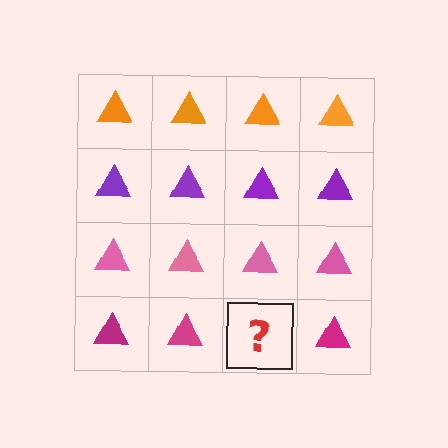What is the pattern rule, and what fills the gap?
The rule is that each row has a consistent color. The gap should be filled with a magenta triangle.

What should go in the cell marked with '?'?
The missing cell should contain a magenta triangle.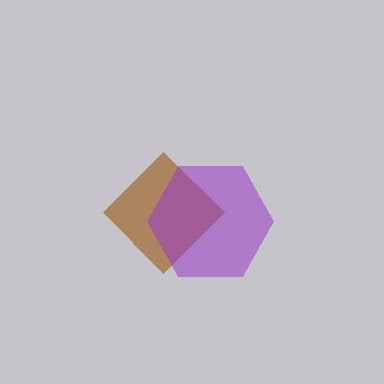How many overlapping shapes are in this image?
There are 2 overlapping shapes in the image.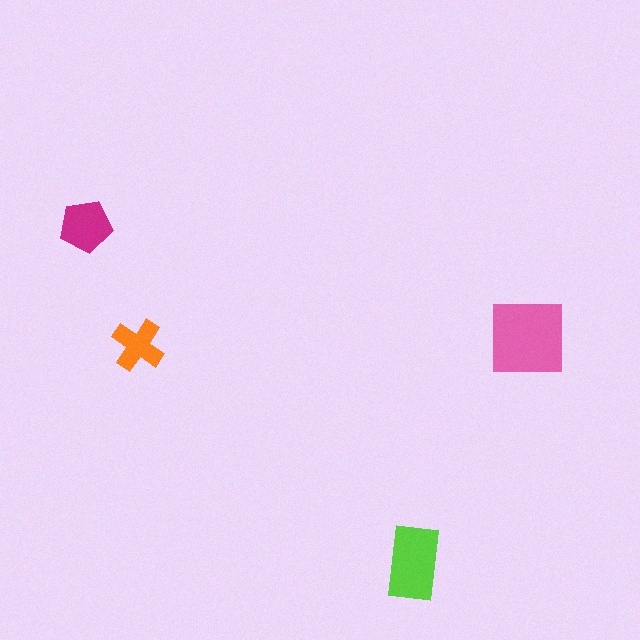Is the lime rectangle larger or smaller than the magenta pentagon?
Larger.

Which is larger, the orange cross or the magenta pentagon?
The magenta pentagon.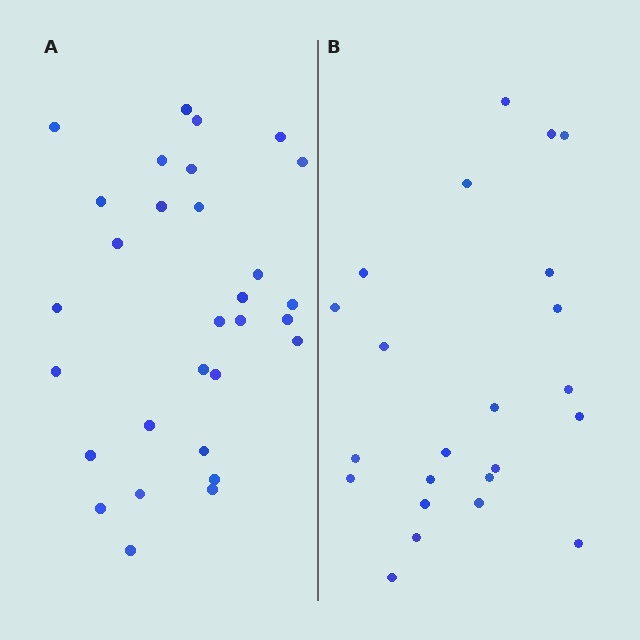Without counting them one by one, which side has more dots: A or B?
Region A (the left region) has more dots.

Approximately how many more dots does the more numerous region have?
Region A has roughly 8 or so more dots than region B.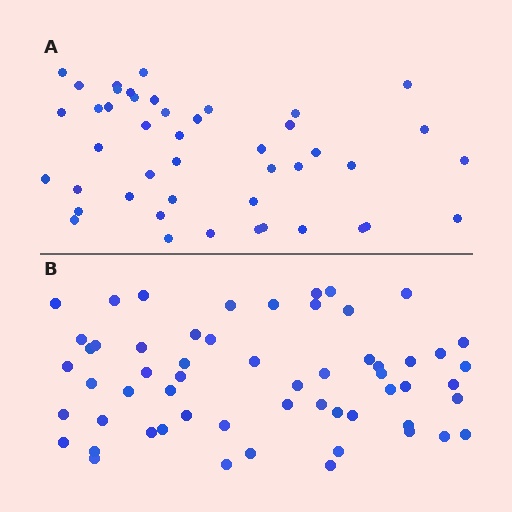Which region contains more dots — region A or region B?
Region B (the bottom region) has more dots.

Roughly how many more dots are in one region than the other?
Region B has approximately 15 more dots than region A.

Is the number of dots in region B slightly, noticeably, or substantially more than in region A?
Region B has noticeably more, but not dramatically so. The ratio is roughly 1.3 to 1.